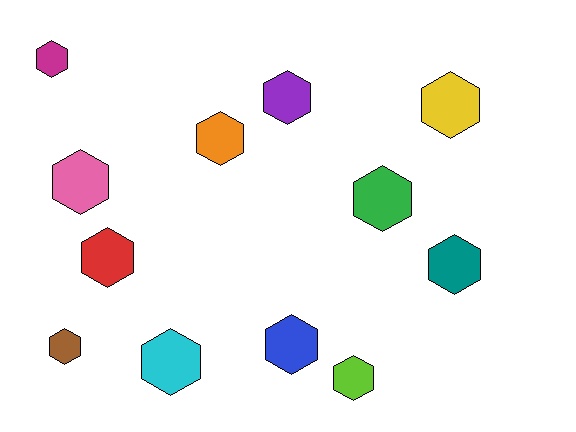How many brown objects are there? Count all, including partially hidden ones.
There is 1 brown object.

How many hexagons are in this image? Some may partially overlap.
There are 12 hexagons.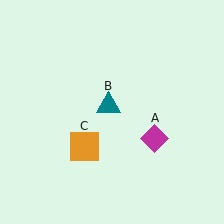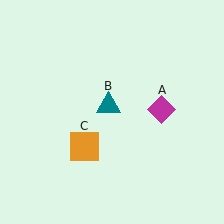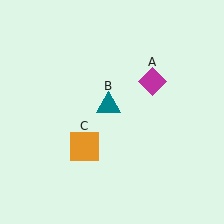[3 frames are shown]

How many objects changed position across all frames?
1 object changed position: magenta diamond (object A).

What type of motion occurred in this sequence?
The magenta diamond (object A) rotated counterclockwise around the center of the scene.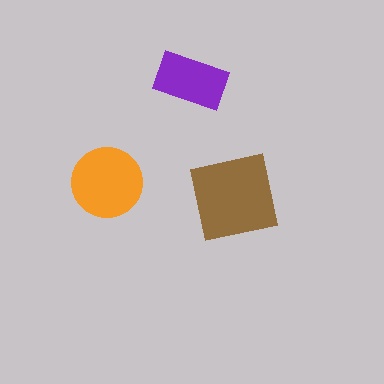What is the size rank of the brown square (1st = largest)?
1st.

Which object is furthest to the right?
The brown square is rightmost.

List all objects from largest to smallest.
The brown square, the orange circle, the purple rectangle.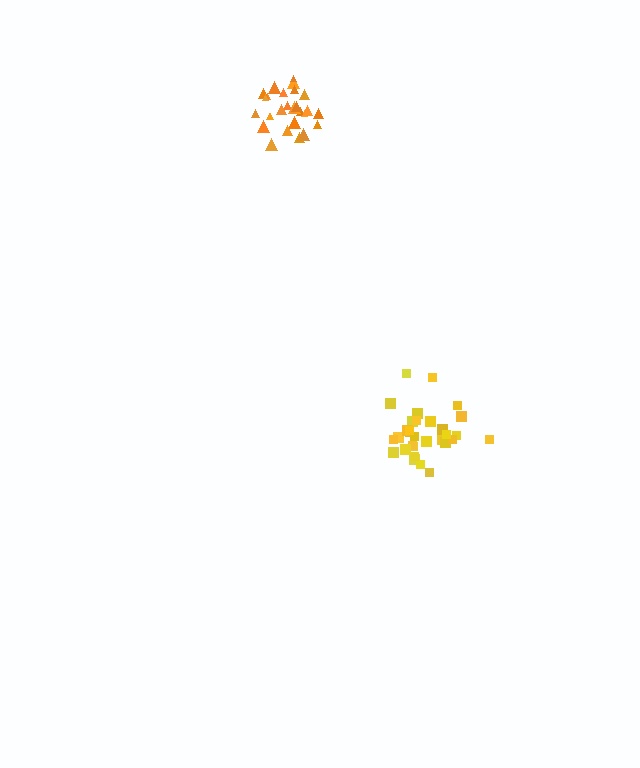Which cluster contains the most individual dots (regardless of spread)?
Yellow (31).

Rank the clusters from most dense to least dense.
orange, yellow.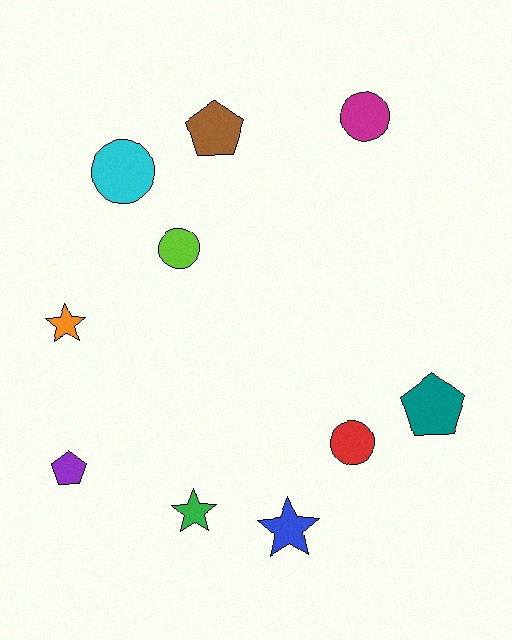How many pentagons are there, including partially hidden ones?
There are 3 pentagons.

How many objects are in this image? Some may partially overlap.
There are 10 objects.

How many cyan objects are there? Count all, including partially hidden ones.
There is 1 cyan object.